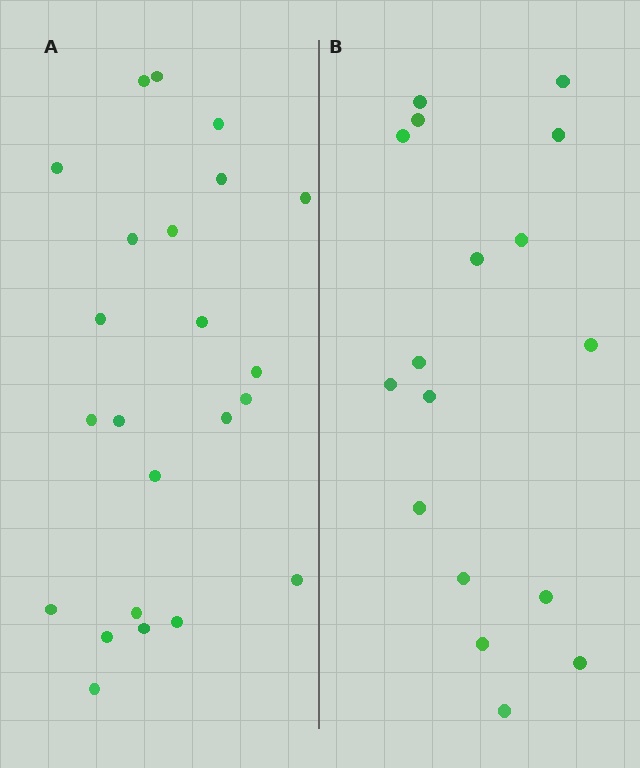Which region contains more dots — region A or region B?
Region A (the left region) has more dots.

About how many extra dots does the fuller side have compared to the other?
Region A has about 6 more dots than region B.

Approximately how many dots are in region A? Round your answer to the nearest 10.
About 20 dots. (The exact count is 23, which rounds to 20.)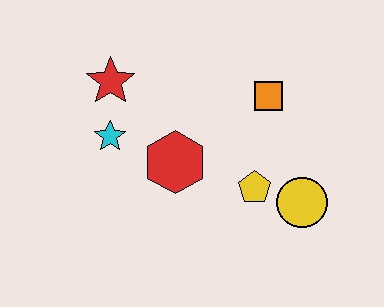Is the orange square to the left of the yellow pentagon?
No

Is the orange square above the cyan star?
Yes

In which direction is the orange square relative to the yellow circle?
The orange square is above the yellow circle.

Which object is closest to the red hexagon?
The cyan star is closest to the red hexagon.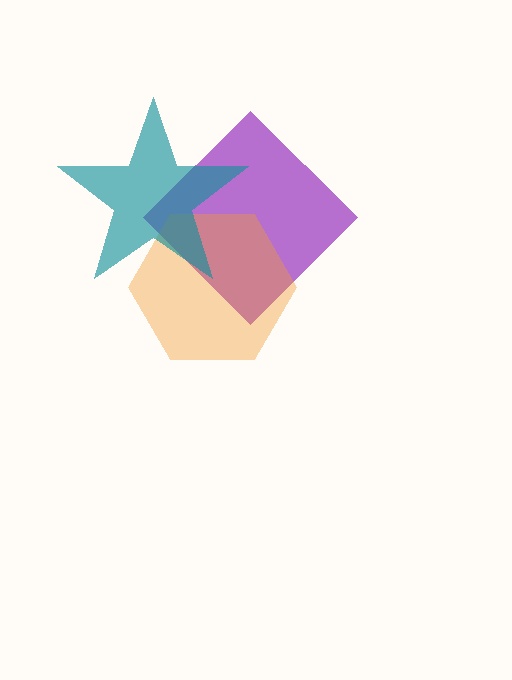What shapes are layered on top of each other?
The layered shapes are: a purple diamond, an orange hexagon, a teal star.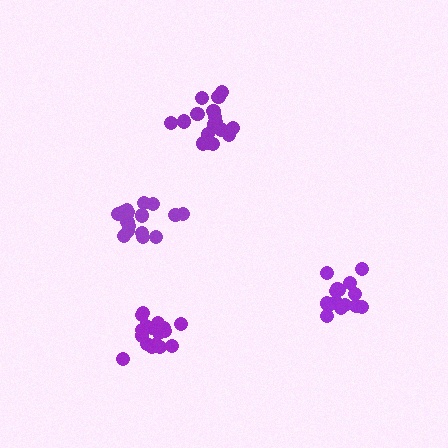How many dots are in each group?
Group 1: 18 dots, Group 2: 19 dots, Group 3: 17 dots, Group 4: 15 dots (69 total).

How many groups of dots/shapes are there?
There are 4 groups.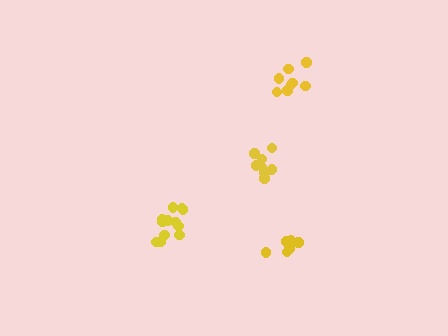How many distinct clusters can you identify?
There are 4 distinct clusters.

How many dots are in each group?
Group 1: 6 dots, Group 2: 8 dots, Group 3: 12 dots, Group 4: 8 dots (34 total).